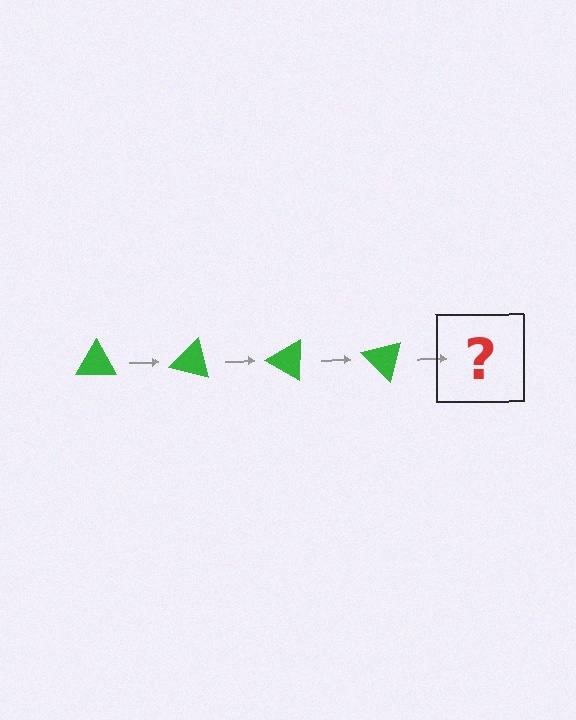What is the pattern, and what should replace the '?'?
The pattern is that the triangle rotates 15 degrees each step. The '?' should be a green triangle rotated 60 degrees.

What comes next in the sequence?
The next element should be a green triangle rotated 60 degrees.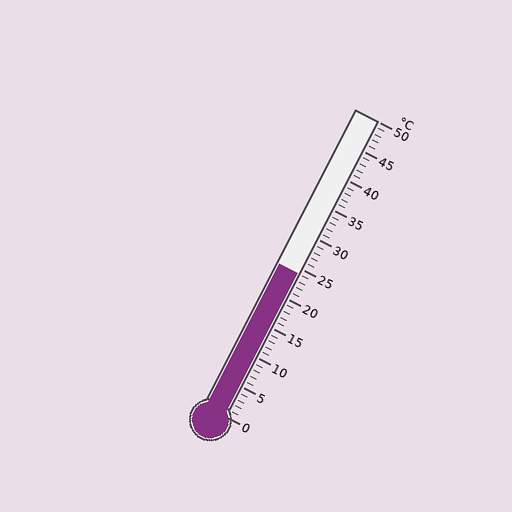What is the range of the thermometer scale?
The thermometer scale ranges from 0°C to 50°C.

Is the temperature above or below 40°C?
The temperature is below 40°C.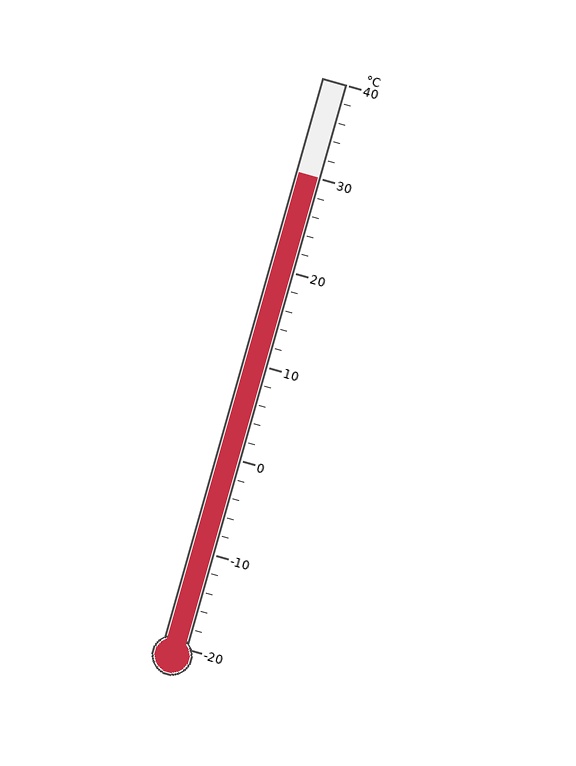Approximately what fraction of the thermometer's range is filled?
The thermometer is filled to approximately 85% of its range.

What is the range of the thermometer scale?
The thermometer scale ranges from -20°C to 40°C.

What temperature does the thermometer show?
The thermometer shows approximately 30°C.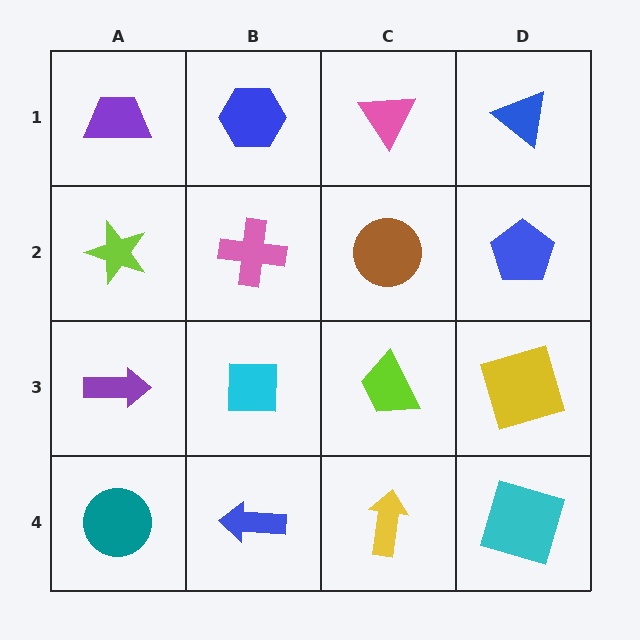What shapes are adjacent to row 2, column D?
A blue triangle (row 1, column D), a yellow square (row 3, column D), a brown circle (row 2, column C).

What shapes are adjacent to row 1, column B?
A pink cross (row 2, column B), a purple trapezoid (row 1, column A), a pink triangle (row 1, column C).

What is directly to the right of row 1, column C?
A blue triangle.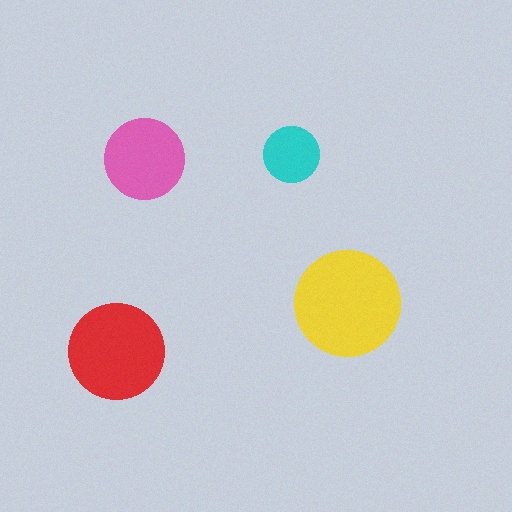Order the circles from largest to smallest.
the yellow one, the red one, the pink one, the cyan one.